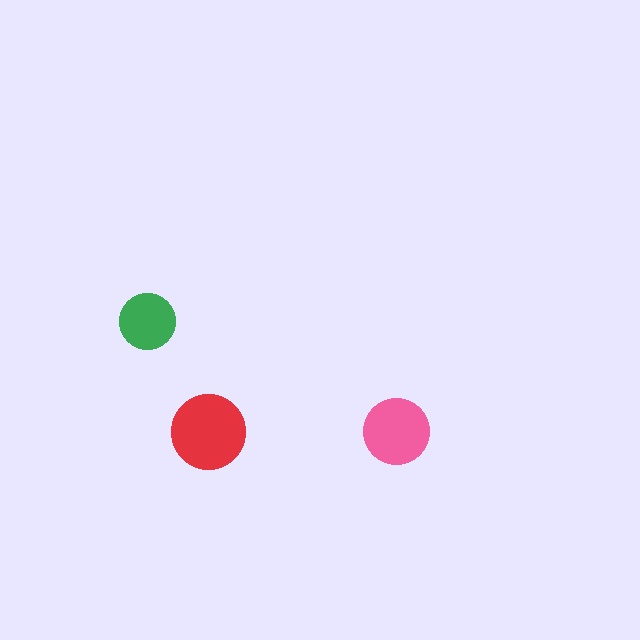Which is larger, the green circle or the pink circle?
The pink one.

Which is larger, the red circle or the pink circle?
The red one.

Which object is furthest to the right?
The pink circle is rightmost.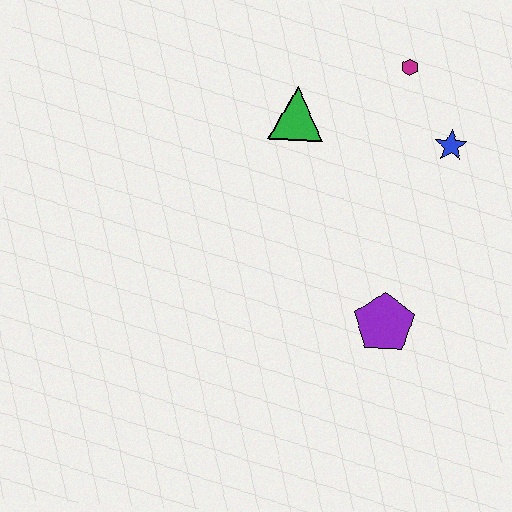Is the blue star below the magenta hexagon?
Yes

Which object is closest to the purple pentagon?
The blue star is closest to the purple pentagon.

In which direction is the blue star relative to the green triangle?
The blue star is to the right of the green triangle.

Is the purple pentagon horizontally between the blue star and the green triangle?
Yes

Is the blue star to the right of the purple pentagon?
Yes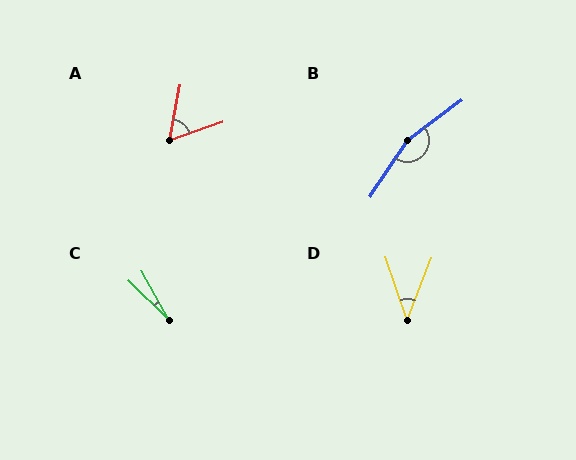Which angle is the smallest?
C, at approximately 16 degrees.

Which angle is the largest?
B, at approximately 161 degrees.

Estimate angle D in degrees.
Approximately 40 degrees.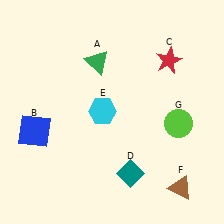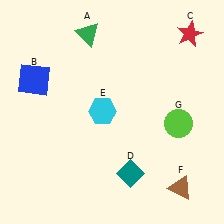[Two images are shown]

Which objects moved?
The objects that moved are: the green triangle (A), the blue square (B), the red star (C).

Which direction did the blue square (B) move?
The blue square (B) moved up.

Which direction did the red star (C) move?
The red star (C) moved up.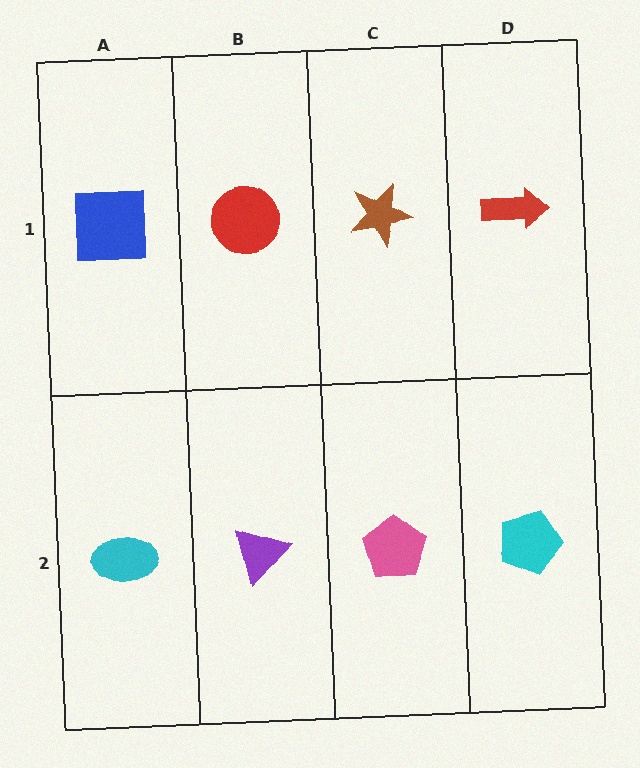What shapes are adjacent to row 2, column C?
A brown star (row 1, column C), a purple triangle (row 2, column B), a cyan pentagon (row 2, column D).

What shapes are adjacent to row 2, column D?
A red arrow (row 1, column D), a pink pentagon (row 2, column C).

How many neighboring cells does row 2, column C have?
3.